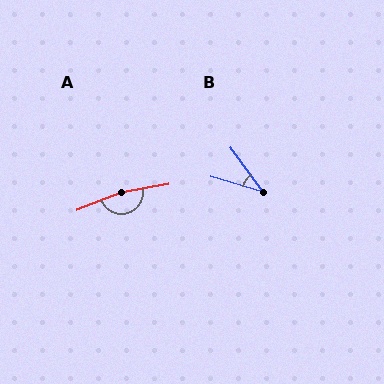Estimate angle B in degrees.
Approximately 38 degrees.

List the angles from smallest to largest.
B (38°), A (169°).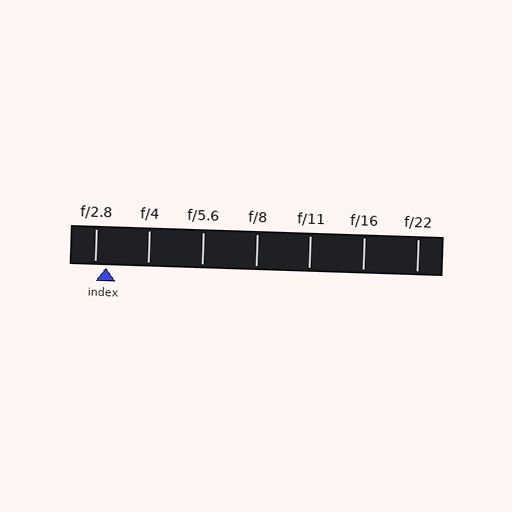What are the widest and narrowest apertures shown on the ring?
The widest aperture shown is f/2.8 and the narrowest is f/22.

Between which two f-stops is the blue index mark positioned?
The index mark is between f/2.8 and f/4.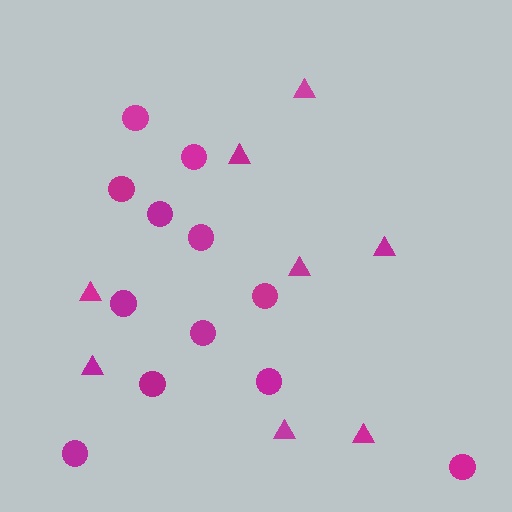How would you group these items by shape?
There are 2 groups: one group of circles (12) and one group of triangles (8).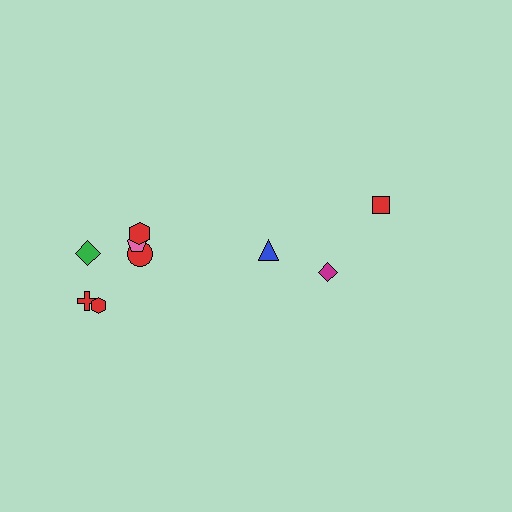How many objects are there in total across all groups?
There are 9 objects.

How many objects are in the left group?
There are 6 objects.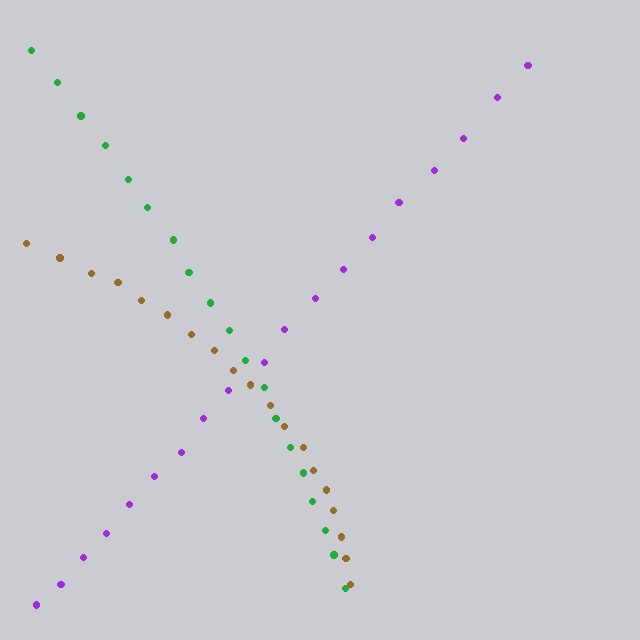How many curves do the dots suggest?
There are 3 distinct paths.